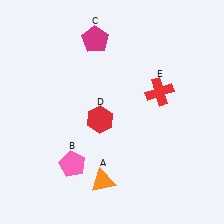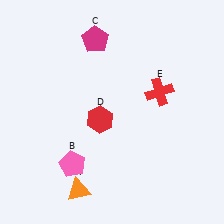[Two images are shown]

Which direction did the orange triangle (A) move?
The orange triangle (A) moved left.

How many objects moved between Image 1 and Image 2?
1 object moved between the two images.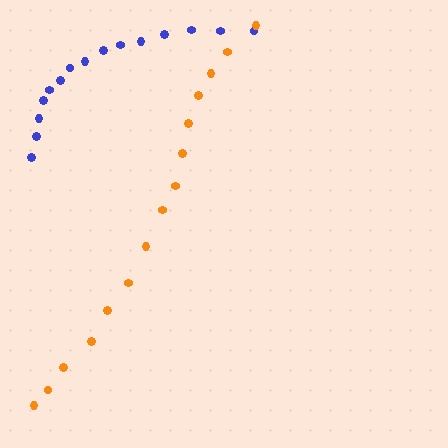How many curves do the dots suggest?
There are 2 distinct paths.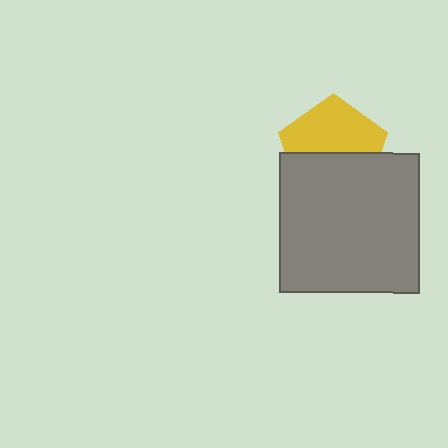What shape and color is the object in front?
The object in front is a gray square.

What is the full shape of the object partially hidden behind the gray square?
The partially hidden object is a yellow pentagon.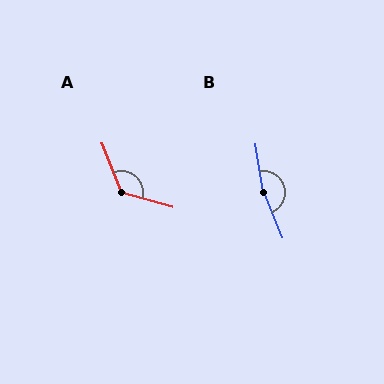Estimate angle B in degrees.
Approximately 166 degrees.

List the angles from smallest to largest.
A (127°), B (166°).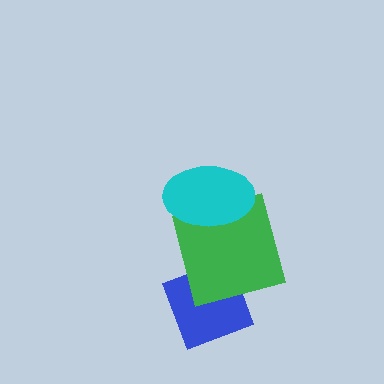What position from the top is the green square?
The green square is 2nd from the top.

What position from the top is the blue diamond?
The blue diamond is 3rd from the top.